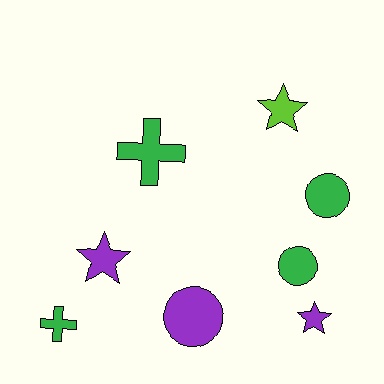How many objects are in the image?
There are 8 objects.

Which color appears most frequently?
Green, with 4 objects.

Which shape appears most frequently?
Circle, with 3 objects.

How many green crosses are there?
There are 2 green crosses.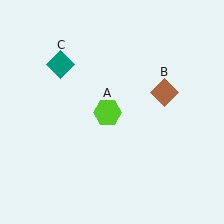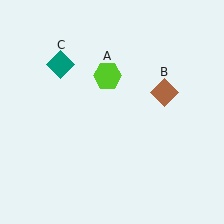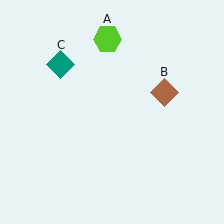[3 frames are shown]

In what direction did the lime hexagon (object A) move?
The lime hexagon (object A) moved up.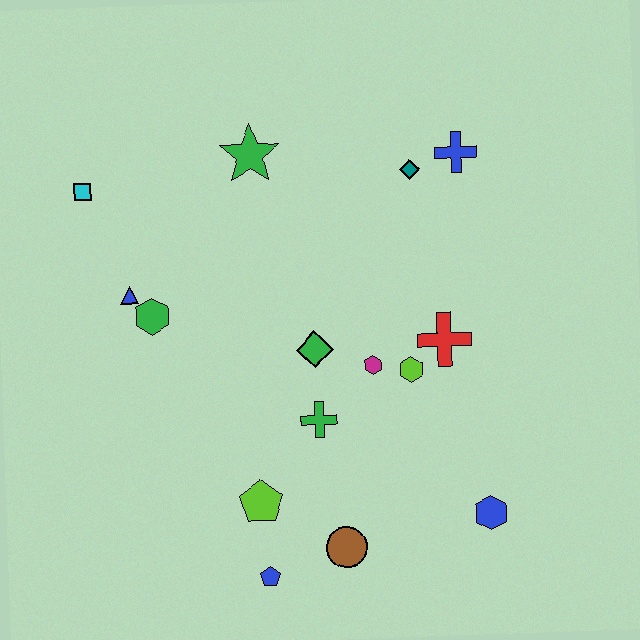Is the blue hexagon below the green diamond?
Yes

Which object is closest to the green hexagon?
The blue triangle is closest to the green hexagon.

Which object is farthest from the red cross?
The cyan square is farthest from the red cross.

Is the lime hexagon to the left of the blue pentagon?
No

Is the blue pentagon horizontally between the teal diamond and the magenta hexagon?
No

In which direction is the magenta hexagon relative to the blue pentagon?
The magenta hexagon is above the blue pentagon.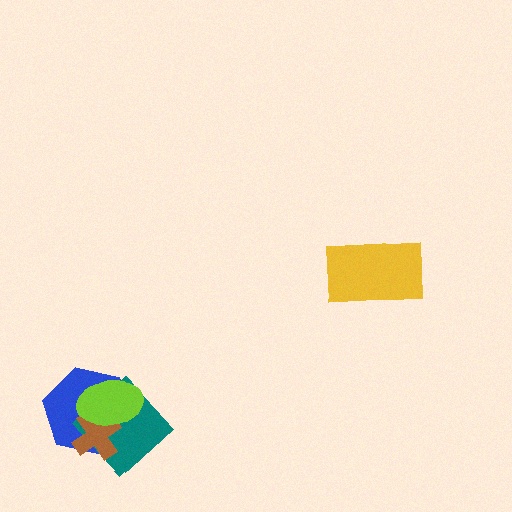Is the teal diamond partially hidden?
Yes, it is partially covered by another shape.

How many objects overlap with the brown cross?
3 objects overlap with the brown cross.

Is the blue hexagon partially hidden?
Yes, it is partially covered by another shape.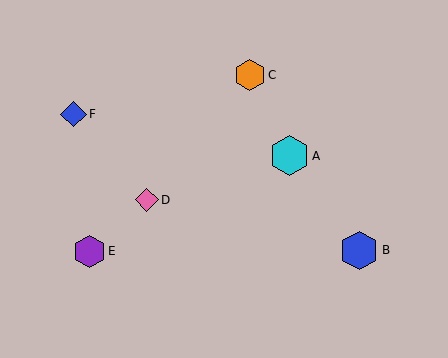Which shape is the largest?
The cyan hexagon (labeled A) is the largest.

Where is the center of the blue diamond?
The center of the blue diamond is at (74, 114).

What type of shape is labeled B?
Shape B is a blue hexagon.